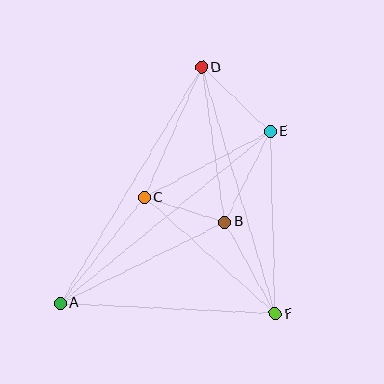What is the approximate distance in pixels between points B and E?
The distance between B and E is approximately 101 pixels.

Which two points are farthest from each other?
Points A and D are farthest from each other.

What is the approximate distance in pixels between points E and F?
The distance between E and F is approximately 183 pixels.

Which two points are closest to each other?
Points B and C are closest to each other.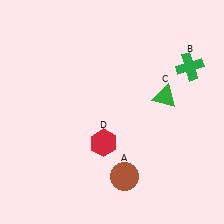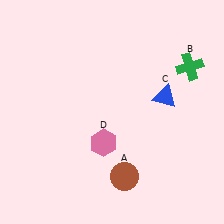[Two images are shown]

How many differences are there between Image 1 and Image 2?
There are 2 differences between the two images.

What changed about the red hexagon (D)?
In Image 1, D is red. In Image 2, it changed to pink.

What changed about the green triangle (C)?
In Image 1, C is green. In Image 2, it changed to blue.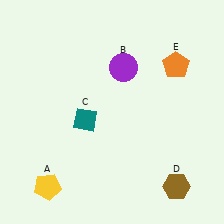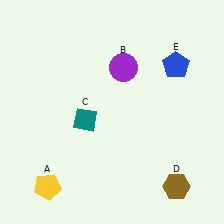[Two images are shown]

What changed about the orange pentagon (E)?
In Image 1, E is orange. In Image 2, it changed to blue.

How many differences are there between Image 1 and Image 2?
There is 1 difference between the two images.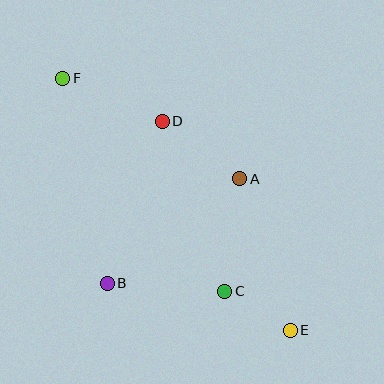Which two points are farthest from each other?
Points E and F are farthest from each other.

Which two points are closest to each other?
Points C and E are closest to each other.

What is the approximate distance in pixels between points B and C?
The distance between B and C is approximately 118 pixels.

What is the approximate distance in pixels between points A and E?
The distance between A and E is approximately 160 pixels.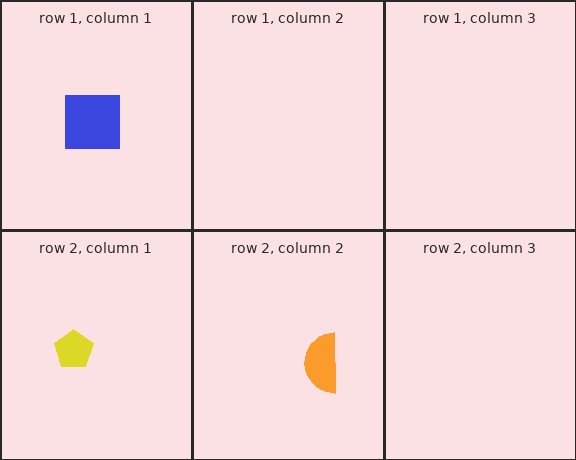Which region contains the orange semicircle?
The row 2, column 2 region.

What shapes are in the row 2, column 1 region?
The yellow pentagon.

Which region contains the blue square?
The row 1, column 1 region.